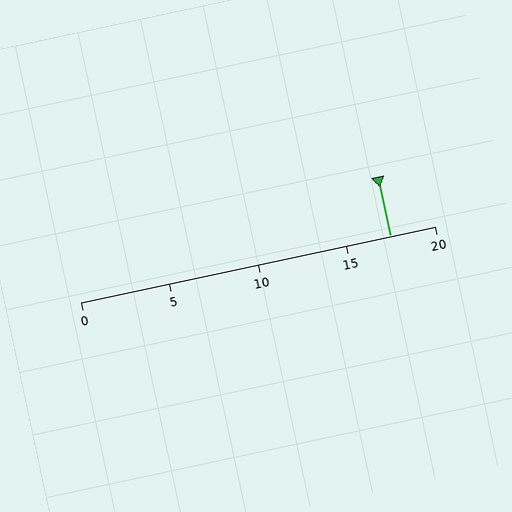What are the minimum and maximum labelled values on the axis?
The axis runs from 0 to 20.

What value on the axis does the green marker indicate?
The marker indicates approximately 17.5.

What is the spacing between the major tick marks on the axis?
The major ticks are spaced 5 apart.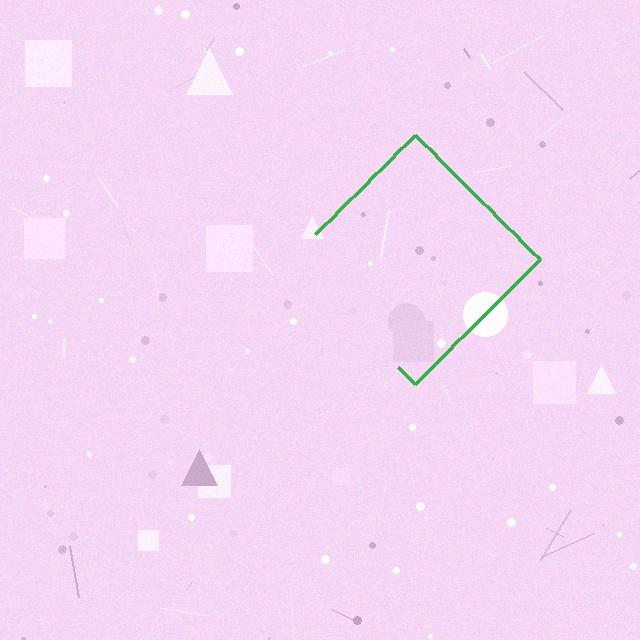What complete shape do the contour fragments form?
The contour fragments form a diamond.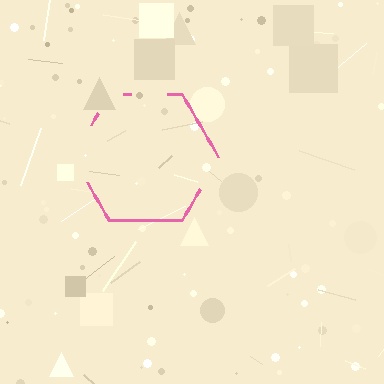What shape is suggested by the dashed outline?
The dashed outline suggests a hexagon.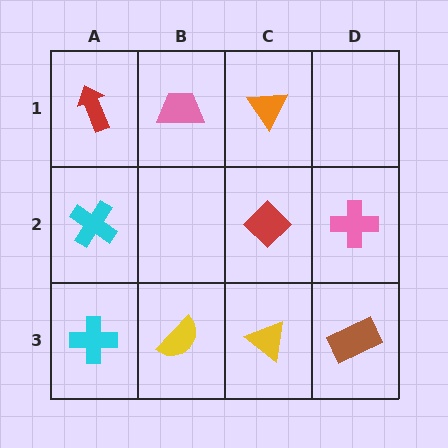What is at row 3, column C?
A yellow triangle.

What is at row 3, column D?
A brown rectangle.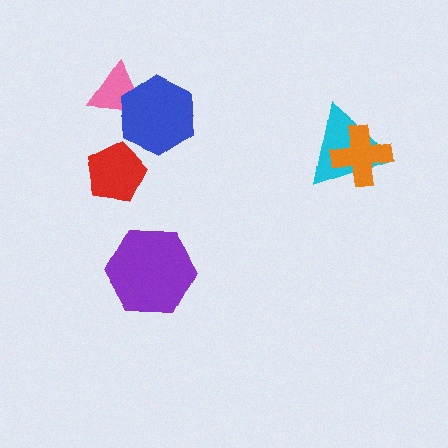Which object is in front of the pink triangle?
The blue hexagon is in front of the pink triangle.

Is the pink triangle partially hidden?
Yes, it is partially covered by another shape.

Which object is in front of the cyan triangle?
The orange cross is in front of the cyan triangle.